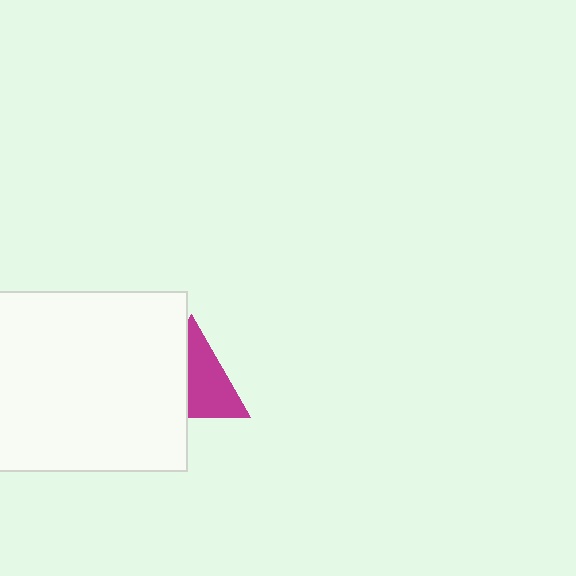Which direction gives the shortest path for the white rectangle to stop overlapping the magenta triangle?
Moving left gives the shortest separation.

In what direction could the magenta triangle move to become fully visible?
The magenta triangle could move right. That would shift it out from behind the white rectangle entirely.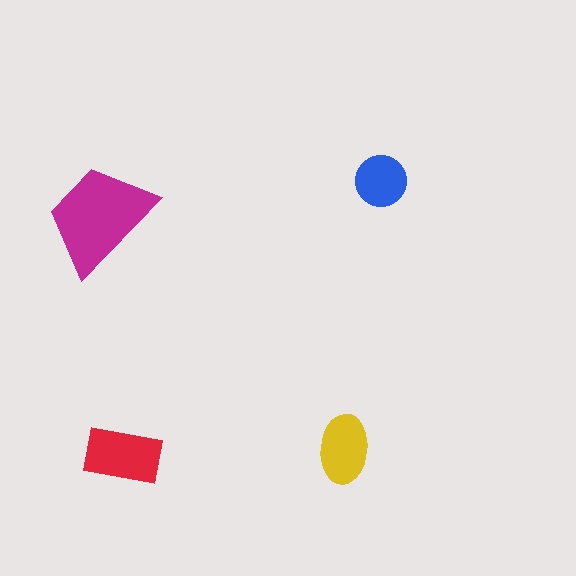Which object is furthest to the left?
The magenta trapezoid is leftmost.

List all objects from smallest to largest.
The blue circle, the yellow ellipse, the red rectangle, the magenta trapezoid.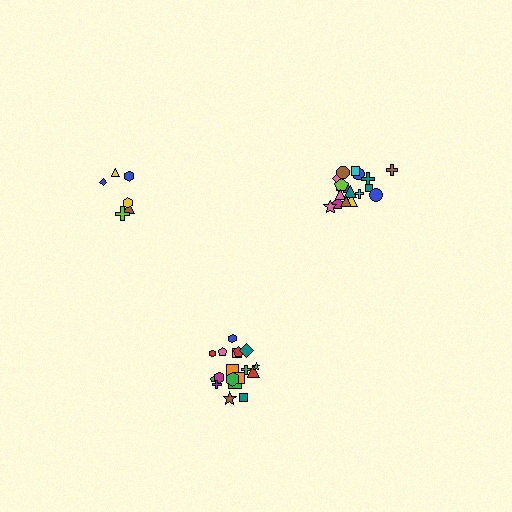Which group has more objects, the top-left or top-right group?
The top-right group.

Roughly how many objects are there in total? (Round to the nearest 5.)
Roughly 40 objects in total.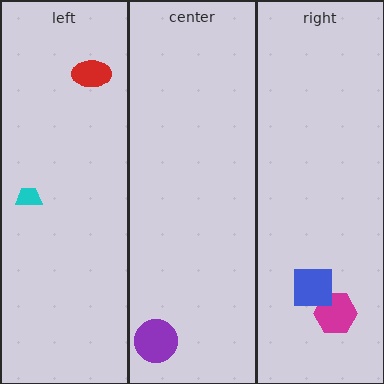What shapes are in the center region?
The purple circle.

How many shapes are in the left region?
2.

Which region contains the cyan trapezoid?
The left region.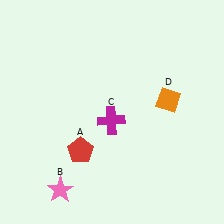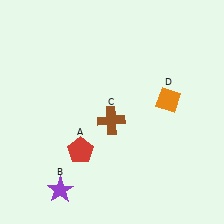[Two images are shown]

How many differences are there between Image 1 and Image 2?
There are 2 differences between the two images.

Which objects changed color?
B changed from pink to purple. C changed from magenta to brown.